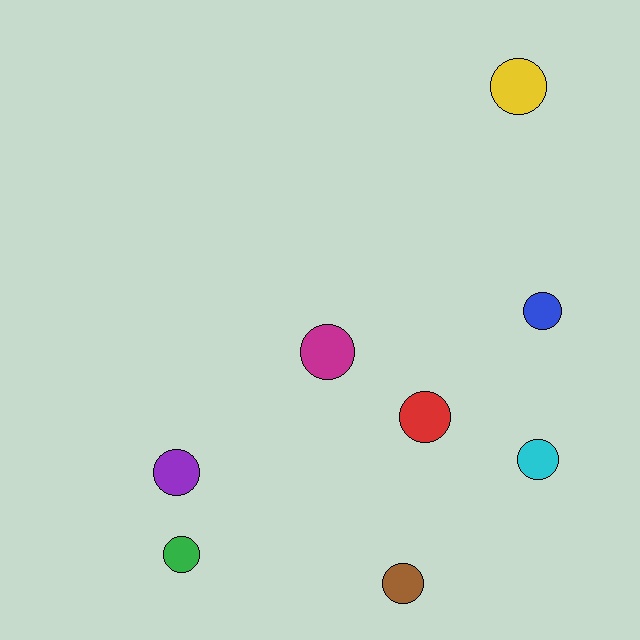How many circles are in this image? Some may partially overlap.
There are 8 circles.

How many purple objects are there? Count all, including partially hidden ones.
There is 1 purple object.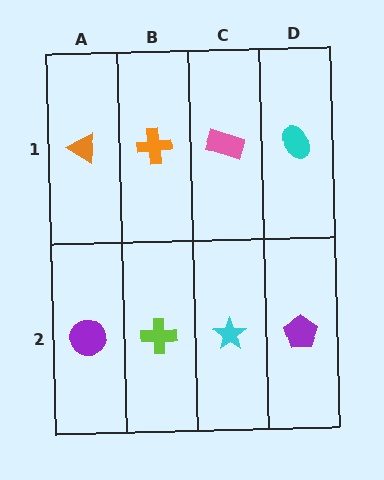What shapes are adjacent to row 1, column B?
A lime cross (row 2, column B), an orange triangle (row 1, column A), a pink rectangle (row 1, column C).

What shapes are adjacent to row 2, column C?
A pink rectangle (row 1, column C), a lime cross (row 2, column B), a purple pentagon (row 2, column D).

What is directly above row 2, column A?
An orange triangle.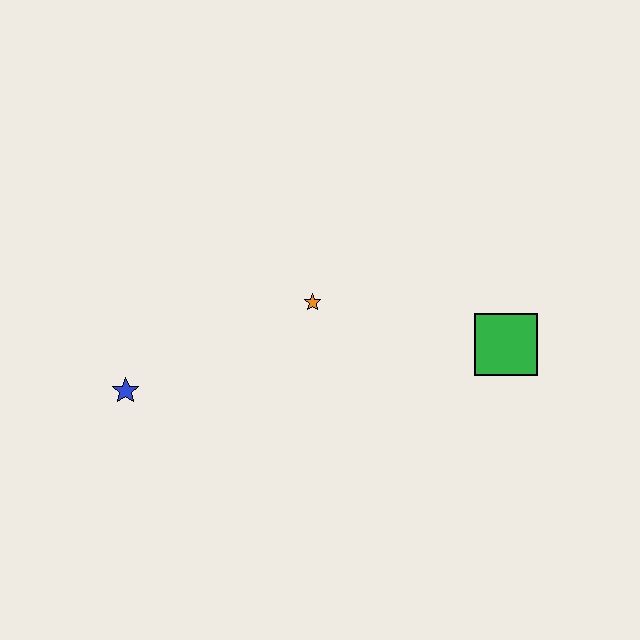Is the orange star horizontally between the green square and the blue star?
Yes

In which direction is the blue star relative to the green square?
The blue star is to the left of the green square.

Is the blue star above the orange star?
No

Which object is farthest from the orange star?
The blue star is farthest from the orange star.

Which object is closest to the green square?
The orange star is closest to the green square.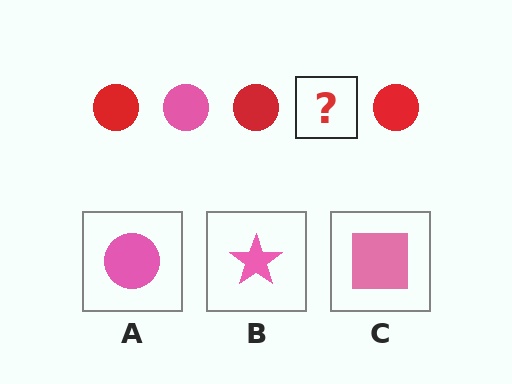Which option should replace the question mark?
Option A.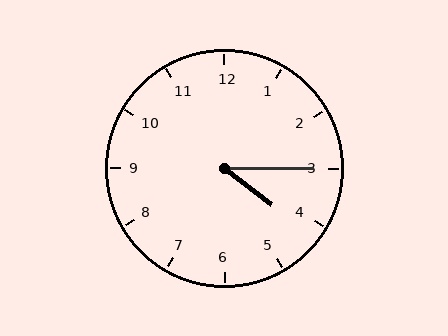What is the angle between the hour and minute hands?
Approximately 38 degrees.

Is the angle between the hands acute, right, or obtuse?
It is acute.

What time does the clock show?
4:15.